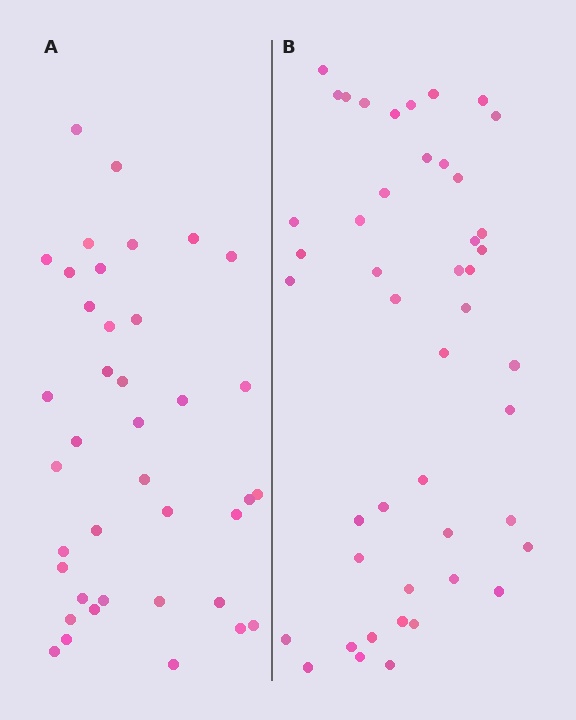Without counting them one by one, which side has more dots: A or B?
Region B (the right region) has more dots.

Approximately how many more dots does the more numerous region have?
Region B has roughly 8 or so more dots than region A.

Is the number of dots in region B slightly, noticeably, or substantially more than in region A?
Region B has only slightly more — the two regions are fairly close. The ratio is roughly 1.2 to 1.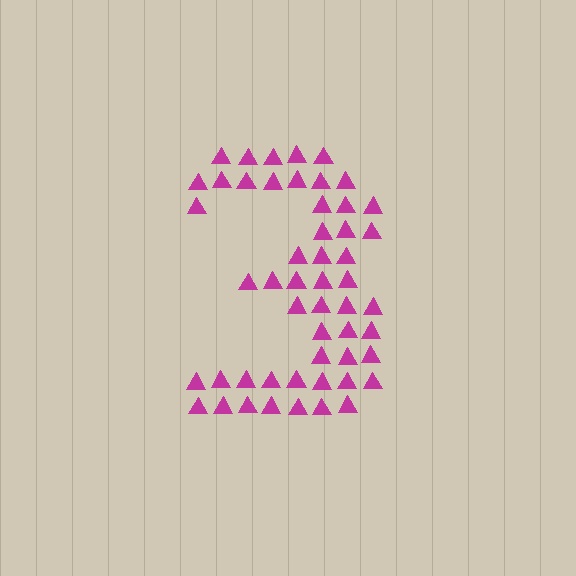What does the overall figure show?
The overall figure shows the digit 3.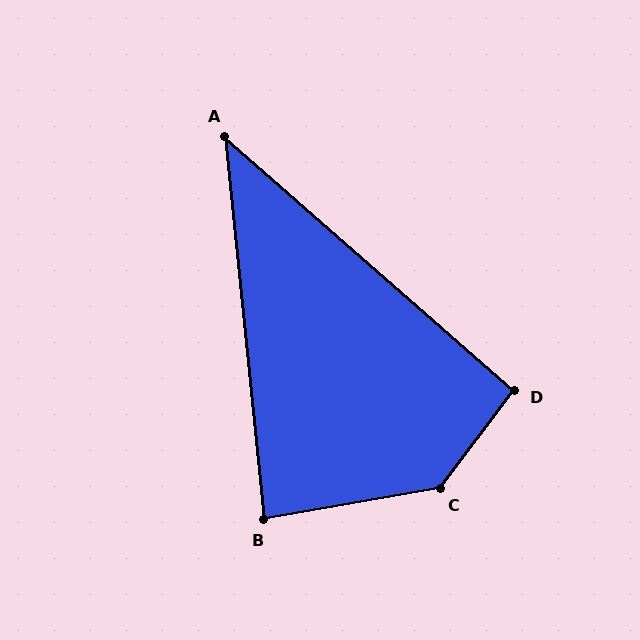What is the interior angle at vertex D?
Approximately 94 degrees (approximately right).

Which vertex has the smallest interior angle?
A, at approximately 43 degrees.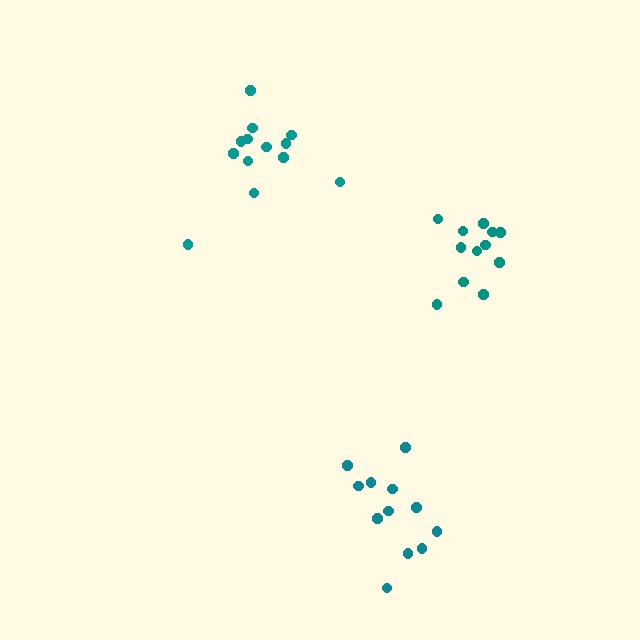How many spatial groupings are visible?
There are 3 spatial groupings.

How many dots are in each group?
Group 1: 13 dots, Group 2: 12 dots, Group 3: 12 dots (37 total).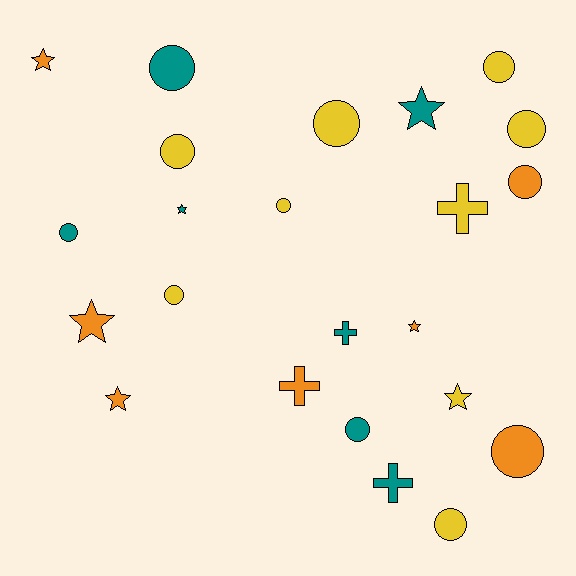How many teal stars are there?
There are 2 teal stars.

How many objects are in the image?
There are 23 objects.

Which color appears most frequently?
Yellow, with 9 objects.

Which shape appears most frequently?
Circle, with 12 objects.